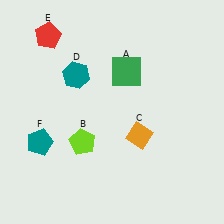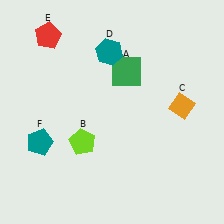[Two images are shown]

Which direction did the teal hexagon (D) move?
The teal hexagon (D) moved right.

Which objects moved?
The objects that moved are: the orange diamond (C), the teal hexagon (D).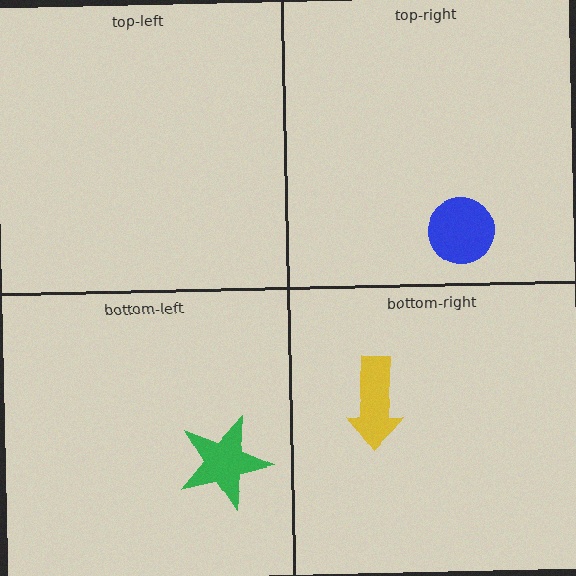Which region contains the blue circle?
The top-right region.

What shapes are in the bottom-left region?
The green star.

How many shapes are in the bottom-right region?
1.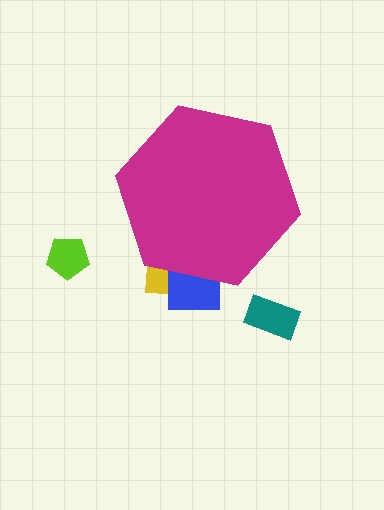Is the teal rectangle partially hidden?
No, the teal rectangle is fully visible.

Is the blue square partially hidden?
Yes, the blue square is partially hidden behind the magenta hexagon.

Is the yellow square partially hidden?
Yes, the yellow square is partially hidden behind the magenta hexagon.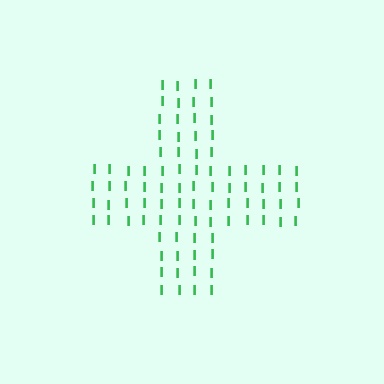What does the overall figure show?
The overall figure shows a cross.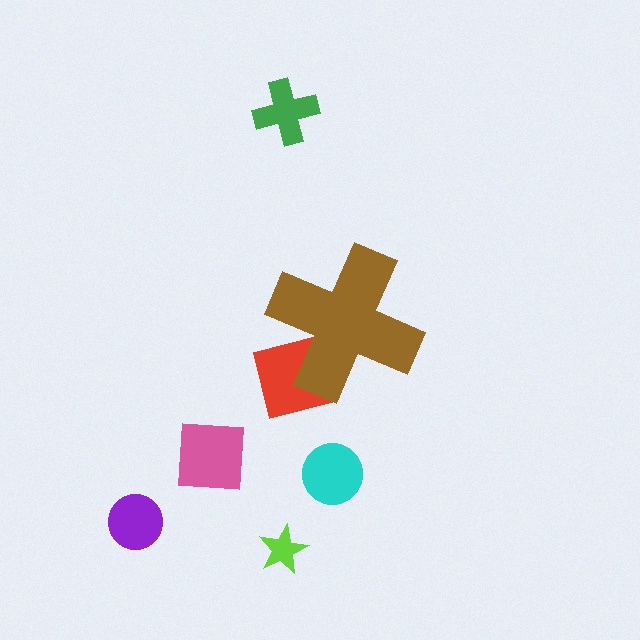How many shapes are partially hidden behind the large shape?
1 shape is partially hidden.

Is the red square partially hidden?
Yes, the red square is partially hidden behind the brown cross.